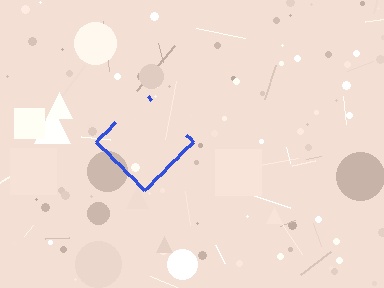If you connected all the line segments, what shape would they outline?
They would outline a diamond.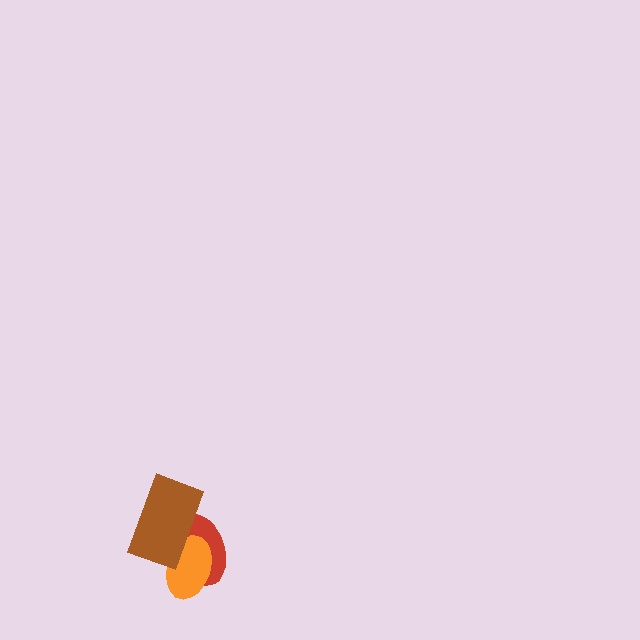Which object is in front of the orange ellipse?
The brown rectangle is in front of the orange ellipse.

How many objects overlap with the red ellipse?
2 objects overlap with the red ellipse.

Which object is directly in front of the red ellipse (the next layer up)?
The orange ellipse is directly in front of the red ellipse.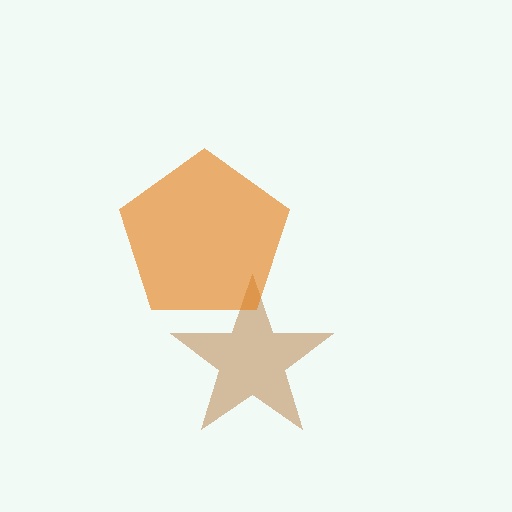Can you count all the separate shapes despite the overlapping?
Yes, there are 2 separate shapes.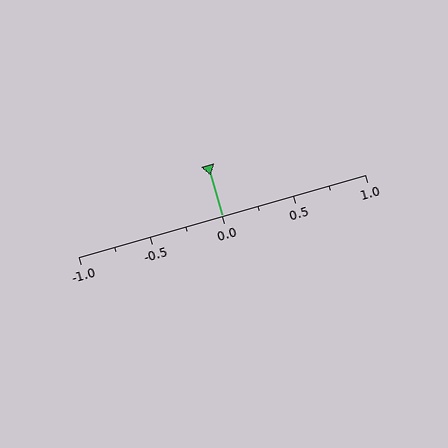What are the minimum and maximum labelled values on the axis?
The axis runs from -1.0 to 1.0.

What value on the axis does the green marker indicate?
The marker indicates approximately 0.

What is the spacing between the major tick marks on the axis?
The major ticks are spaced 0.5 apart.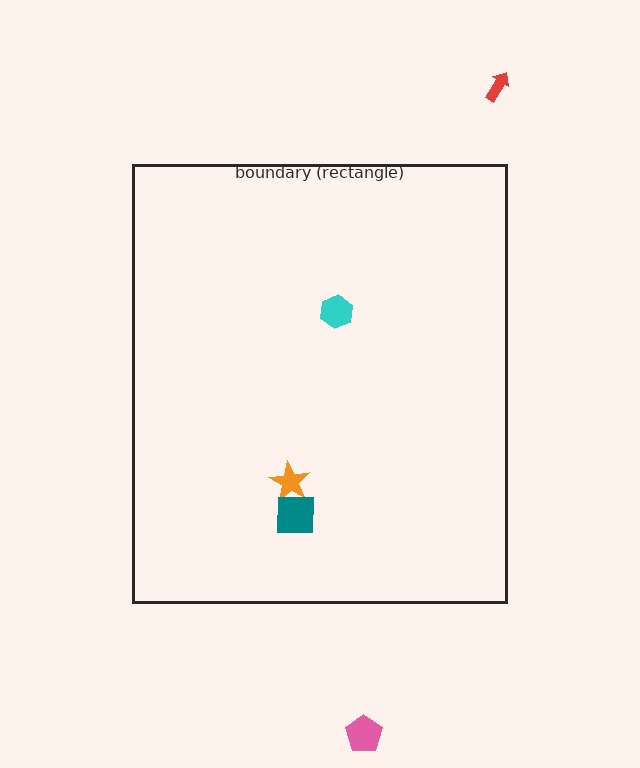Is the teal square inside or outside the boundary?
Inside.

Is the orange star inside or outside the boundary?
Inside.